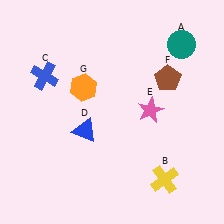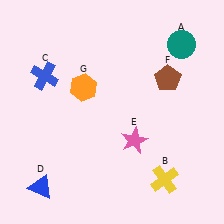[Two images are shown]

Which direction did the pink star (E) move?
The pink star (E) moved down.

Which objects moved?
The objects that moved are: the blue triangle (D), the pink star (E).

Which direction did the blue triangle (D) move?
The blue triangle (D) moved down.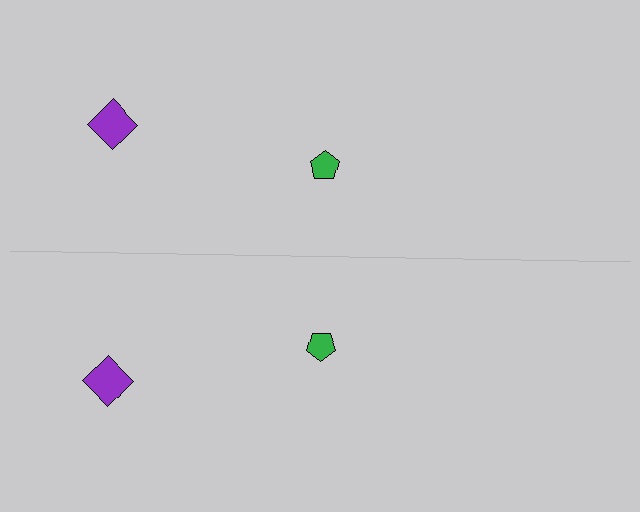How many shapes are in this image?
There are 4 shapes in this image.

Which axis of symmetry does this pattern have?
The pattern has a horizontal axis of symmetry running through the center of the image.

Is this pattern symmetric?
Yes, this pattern has bilateral (reflection) symmetry.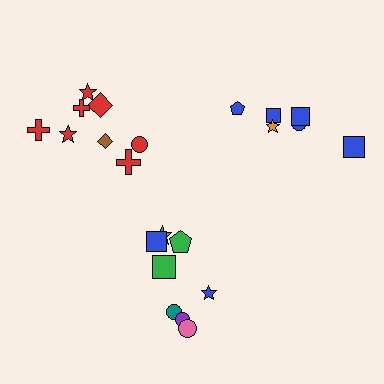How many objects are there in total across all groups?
There are 22 objects.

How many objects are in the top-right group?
There are 6 objects.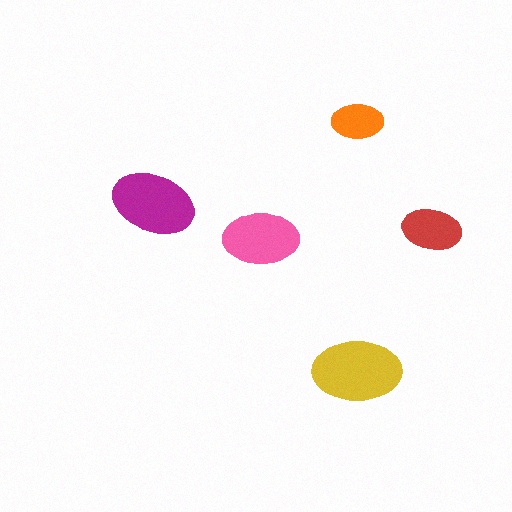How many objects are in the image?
There are 5 objects in the image.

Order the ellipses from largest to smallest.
the yellow one, the magenta one, the pink one, the red one, the orange one.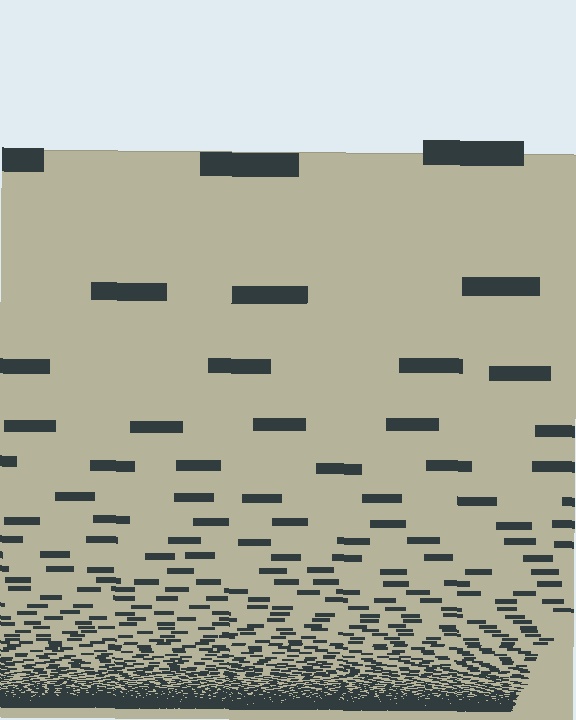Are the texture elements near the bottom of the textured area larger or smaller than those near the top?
Smaller. The gradient is inverted — elements near the bottom are smaller and denser.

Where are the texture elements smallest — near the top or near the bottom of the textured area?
Near the bottom.